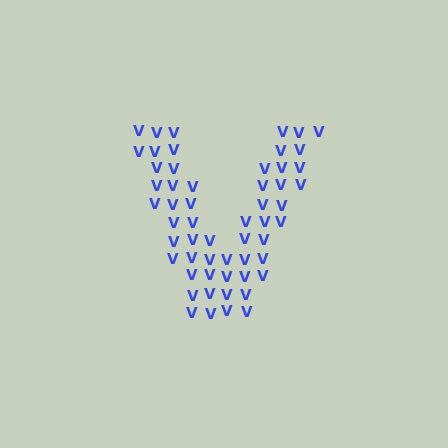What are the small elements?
The small elements are letter V's.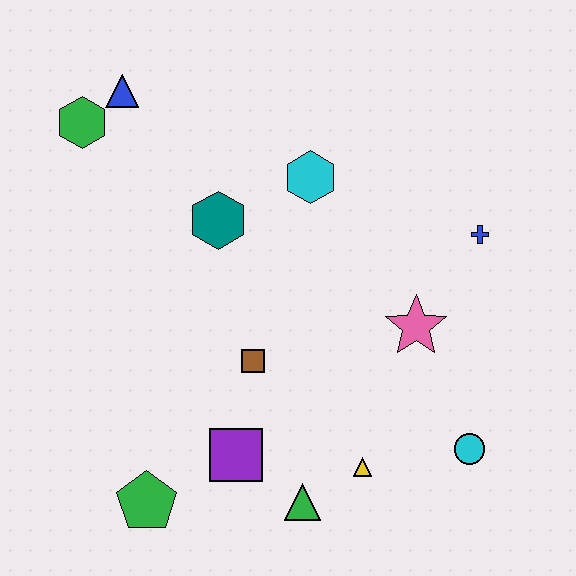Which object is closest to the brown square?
The purple square is closest to the brown square.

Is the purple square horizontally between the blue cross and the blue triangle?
Yes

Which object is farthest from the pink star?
The green hexagon is farthest from the pink star.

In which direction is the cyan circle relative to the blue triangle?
The cyan circle is below the blue triangle.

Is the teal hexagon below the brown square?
No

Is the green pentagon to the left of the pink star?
Yes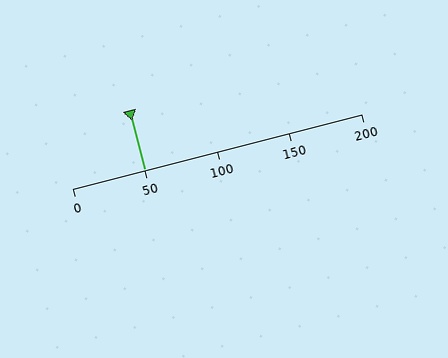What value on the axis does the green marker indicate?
The marker indicates approximately 50.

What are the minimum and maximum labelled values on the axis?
The axis runs from 0 to 200.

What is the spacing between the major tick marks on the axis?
The major ticks are spaced 50 apart.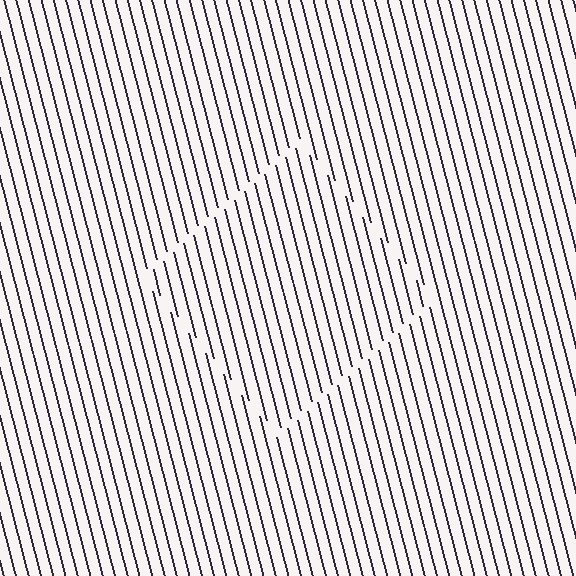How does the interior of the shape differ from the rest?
The interior of the shape contains the same grating, shifted by half a period — the contour is defined by the phase discontinuity where line-ends from the inner and outer gratings abut.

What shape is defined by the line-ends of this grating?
An illusory square. The interior of the shape contains the same grating, shifted by half a period — the contour is defined by the phase discontinuity where line-ends from the inner and outer gratings abut.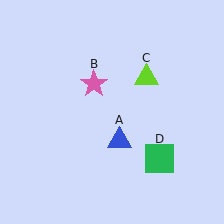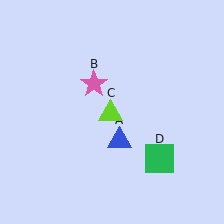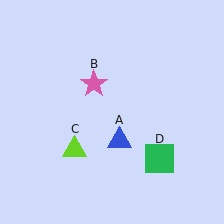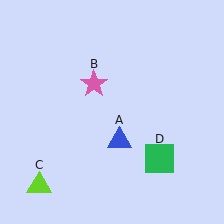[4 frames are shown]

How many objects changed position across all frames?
1 object changed position: lime triangle (object C).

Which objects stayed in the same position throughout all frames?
Blue triangle (object A) and pink star (object B) and green square (object D) remained stationary.